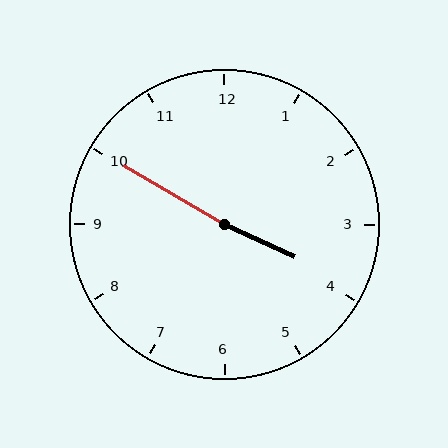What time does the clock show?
3:50.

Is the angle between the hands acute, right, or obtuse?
It is obtuse.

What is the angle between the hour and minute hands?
Approximately 175 degrees.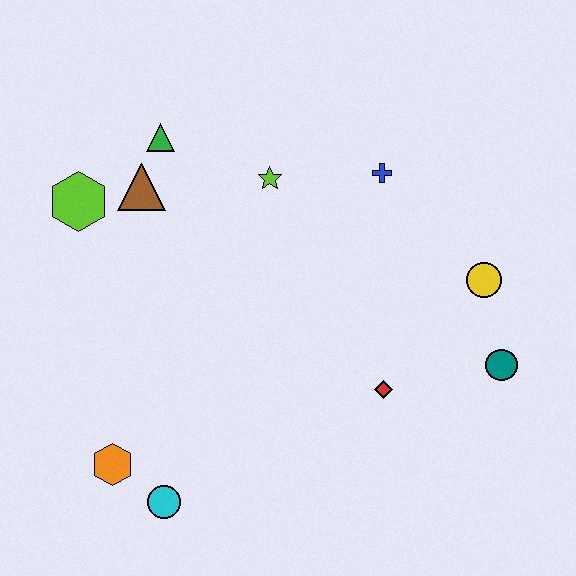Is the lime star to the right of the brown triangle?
Yes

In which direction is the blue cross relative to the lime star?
The blue cross is to the right of the lime star.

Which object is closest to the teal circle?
The yellow circle is closest to the teal circle.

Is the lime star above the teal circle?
Yes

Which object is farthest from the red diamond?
The lime hexagon is farthest from the red diamond.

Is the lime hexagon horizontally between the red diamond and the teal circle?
No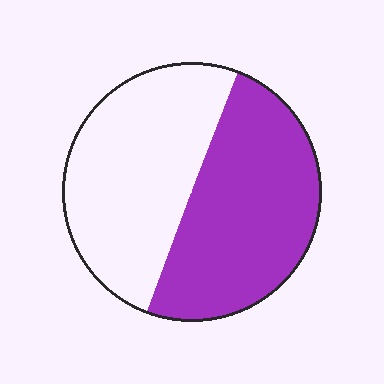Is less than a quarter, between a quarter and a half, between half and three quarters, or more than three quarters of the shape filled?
Between half and three quarters.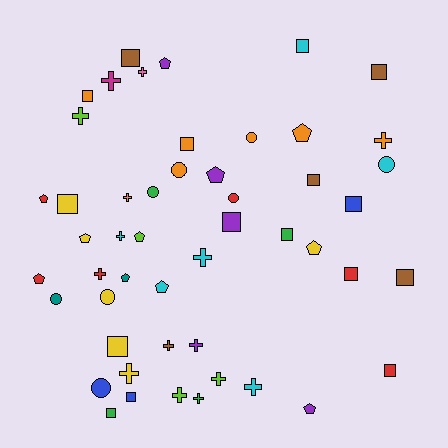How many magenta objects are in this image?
There is 1 magenta object.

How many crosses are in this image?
There are 15 crosses.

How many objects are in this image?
There are 50 objects.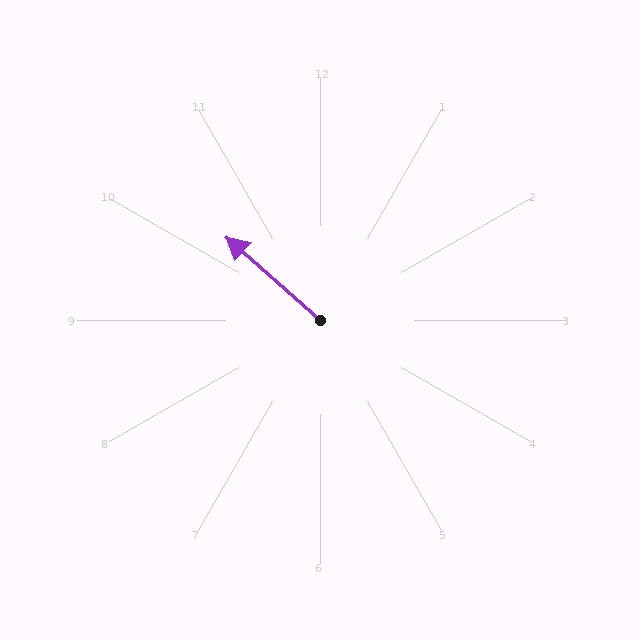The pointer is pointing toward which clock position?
Roughly 10 o'clock.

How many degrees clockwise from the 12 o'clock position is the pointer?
Approximately 312 degrees.